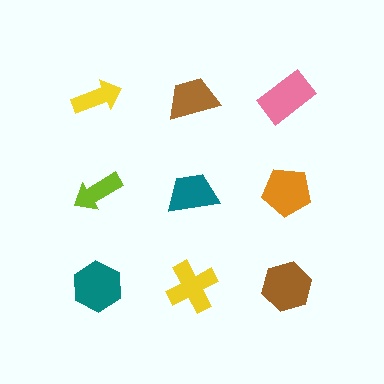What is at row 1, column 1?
A yellow arrow.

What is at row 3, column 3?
A brown hexagon.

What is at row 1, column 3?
A pink rectangle.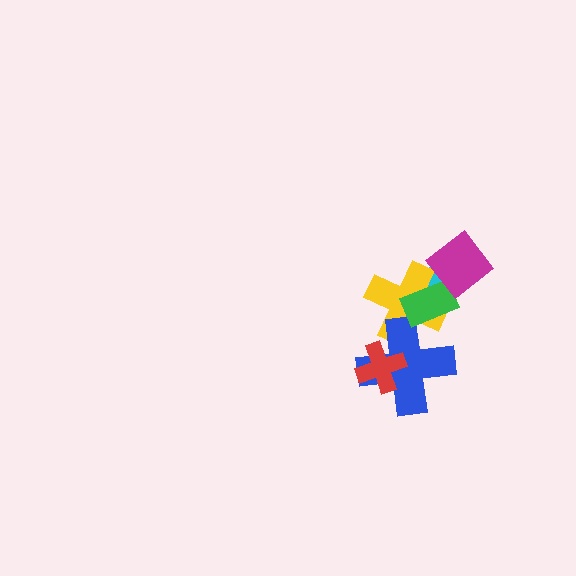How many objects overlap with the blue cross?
3 objects overlap with the blue cross.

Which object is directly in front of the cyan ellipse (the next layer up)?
The yellow cross is directly in front of the cyan ellipse.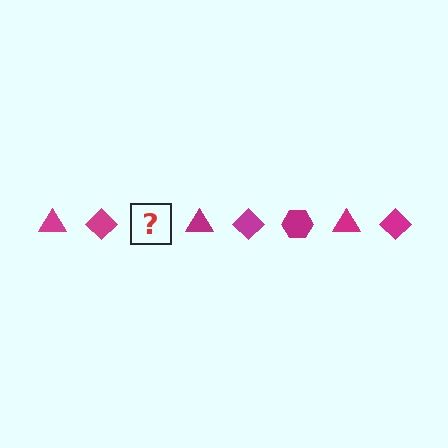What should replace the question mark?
The question mark should be replaced with a magenta hexagon.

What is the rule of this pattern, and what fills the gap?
The rule is that the pattern cycles through triangle, diamond, hexagon shapes in magenta. The gap should be filled with a magenta hexagon.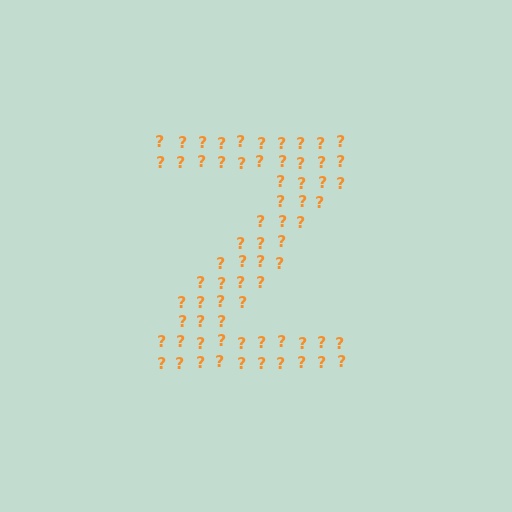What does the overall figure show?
The overall figure shows the letter Z.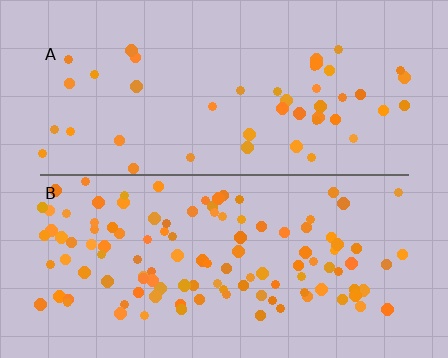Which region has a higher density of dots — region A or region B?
B (the bottom).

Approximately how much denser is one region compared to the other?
Approximately 2.5× — region B over region A.